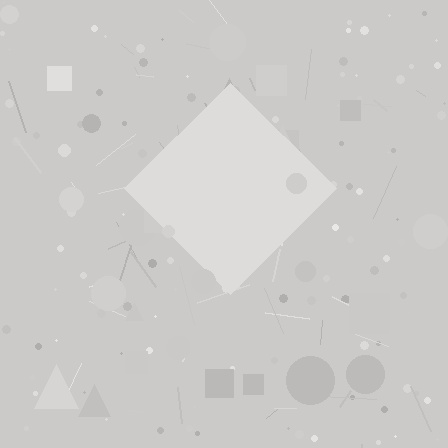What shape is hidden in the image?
A diamond is hidden in the image.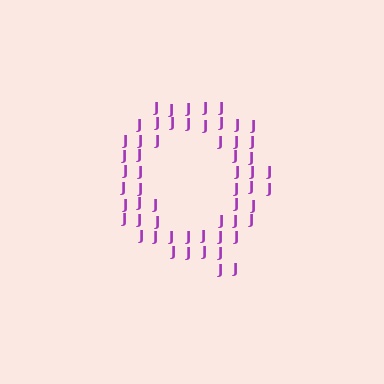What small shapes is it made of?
It is made of small letter J's.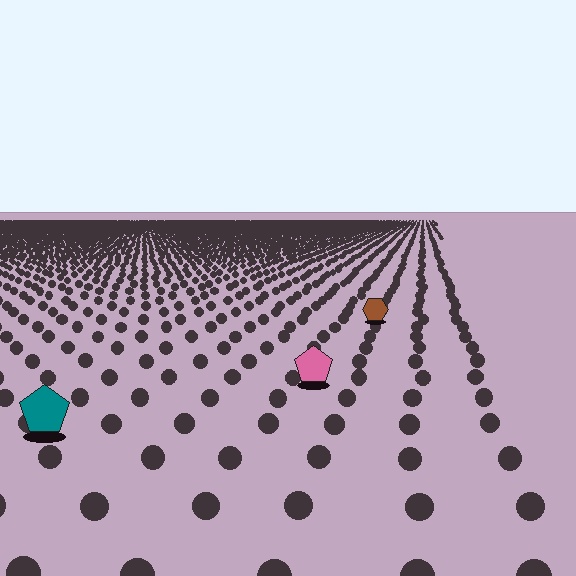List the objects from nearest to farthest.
From nearest to farthest: the teal pentagon, the pink pentagon, the brown hexagon.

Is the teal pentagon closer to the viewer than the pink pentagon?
Yes. The teal pentagon is closer — you can tell from the texture gradient: the ground texture is coarser near it.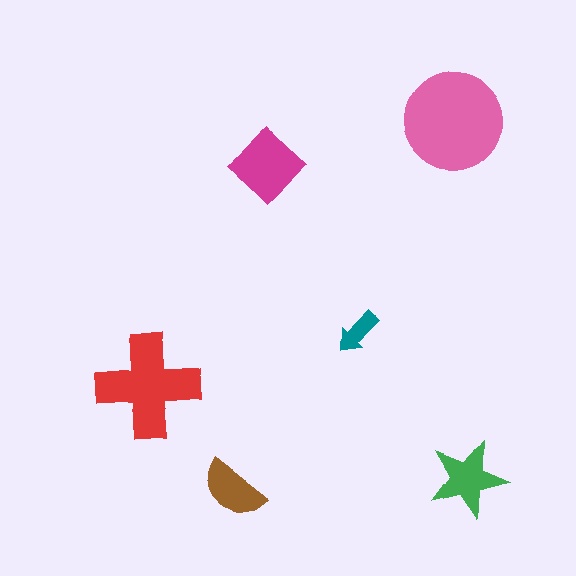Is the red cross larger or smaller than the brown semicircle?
Larger.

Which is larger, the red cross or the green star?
The red cross.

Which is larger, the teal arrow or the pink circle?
The pink circle.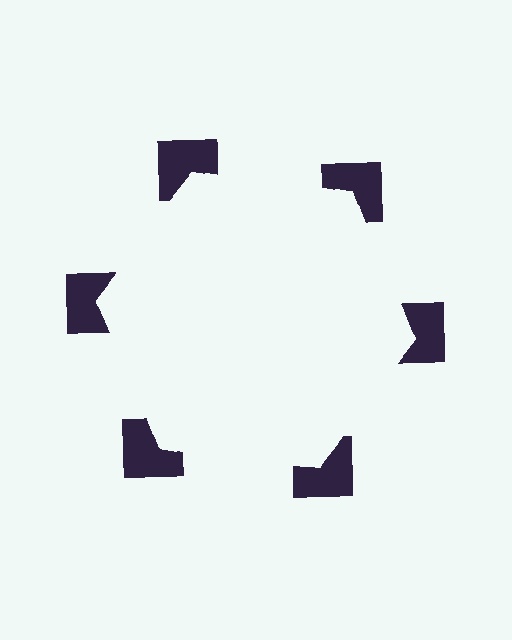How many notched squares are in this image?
There are 6 — one at each vertex of the illusory hexagon.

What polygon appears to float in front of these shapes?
An illusory hexagon — its edges are inferred from the aligned wedge cuts in the notched squares, not physically drawn.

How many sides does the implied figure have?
6 sides.